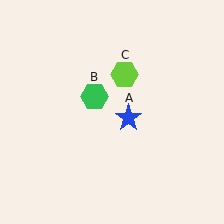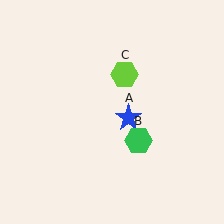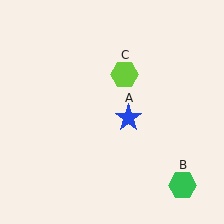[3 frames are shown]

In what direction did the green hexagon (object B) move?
The green hexagon (object B) moved down and to the right.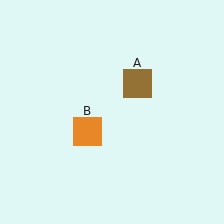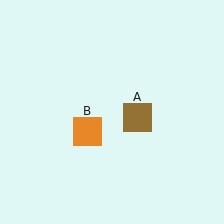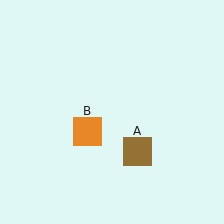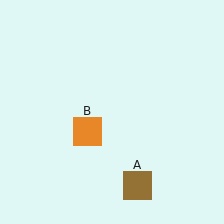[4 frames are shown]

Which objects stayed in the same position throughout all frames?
Orange square (object B) remained stationary.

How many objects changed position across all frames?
1 object changed position: brown square (object A).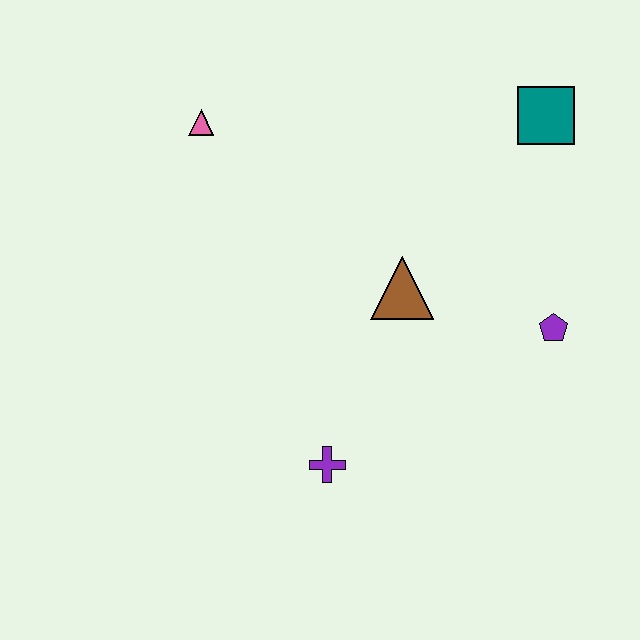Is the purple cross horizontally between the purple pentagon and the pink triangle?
Yes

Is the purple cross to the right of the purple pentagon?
No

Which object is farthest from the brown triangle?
The pink triangle is farthest from the brown triangle.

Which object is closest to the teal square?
The purple pentagon is closest to the teal square.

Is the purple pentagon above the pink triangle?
No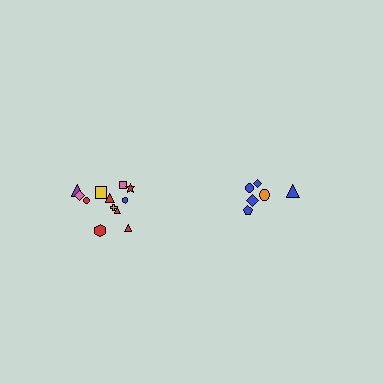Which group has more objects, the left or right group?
The left group.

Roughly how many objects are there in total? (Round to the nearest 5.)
Roughly 20 objects in total.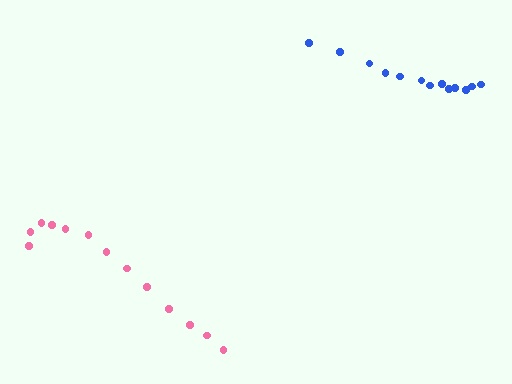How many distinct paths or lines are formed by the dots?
There are 2 distinct paths.